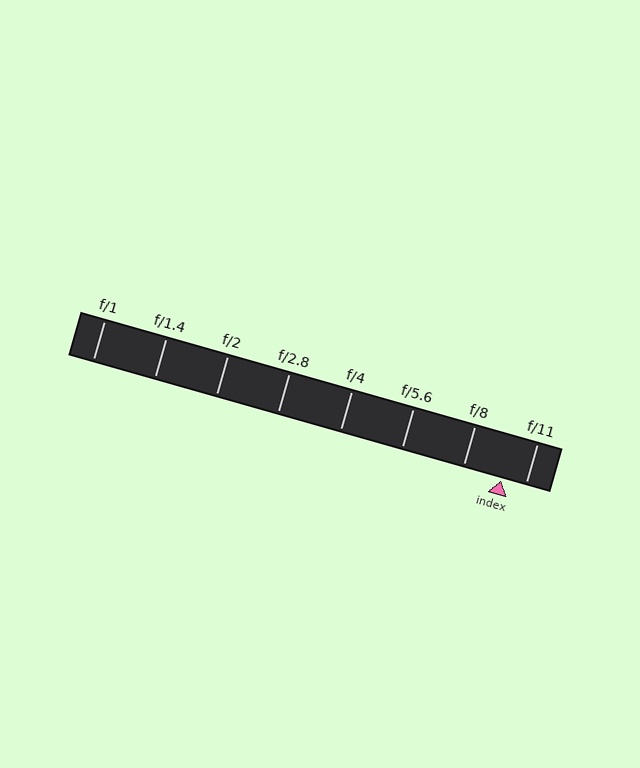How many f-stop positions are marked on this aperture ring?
There are 8 f-stop positions marked.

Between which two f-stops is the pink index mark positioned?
The index mark is between f/8 and f/11.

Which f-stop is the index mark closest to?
The index mark is closest to f/11.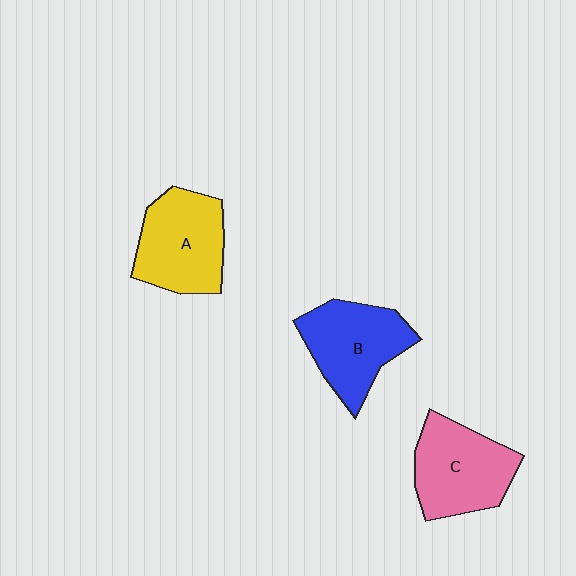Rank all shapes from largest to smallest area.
From largest to smallest: C (pink), A (yellow), B (blue).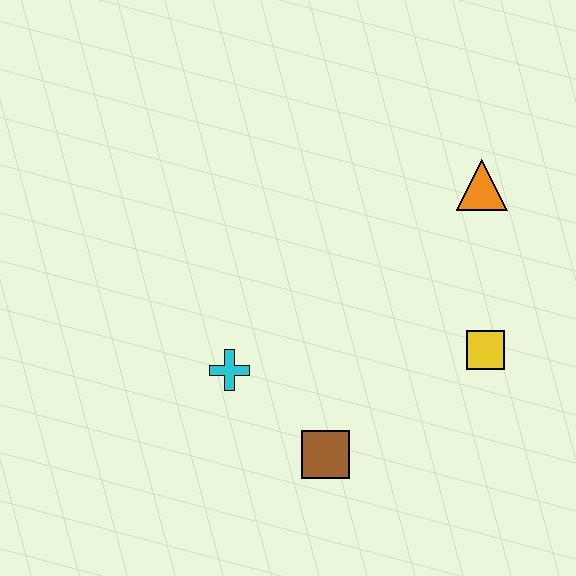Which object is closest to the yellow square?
The orange triangle is closest to the yellow square.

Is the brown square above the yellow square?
No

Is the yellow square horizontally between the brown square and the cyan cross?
No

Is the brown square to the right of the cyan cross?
Yes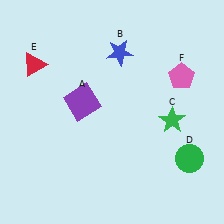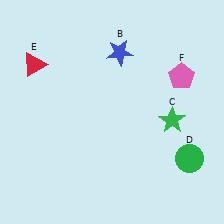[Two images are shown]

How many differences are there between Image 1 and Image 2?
There is 1 difference between the two images.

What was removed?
The purple square (A) was removed in Image 2.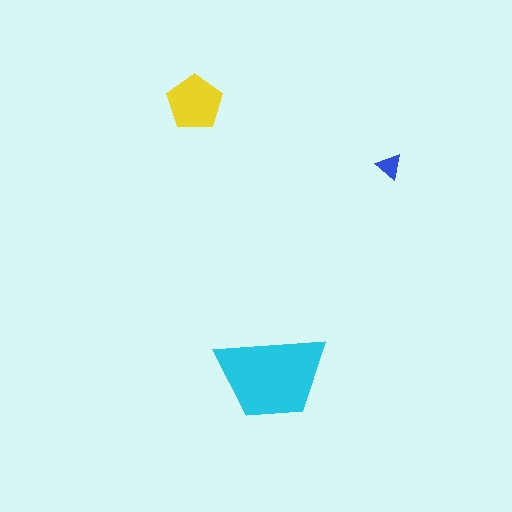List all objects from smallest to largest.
The blue triangle, the yellow pentagon, the cyan trapezoid.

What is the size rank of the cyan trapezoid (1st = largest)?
1st.